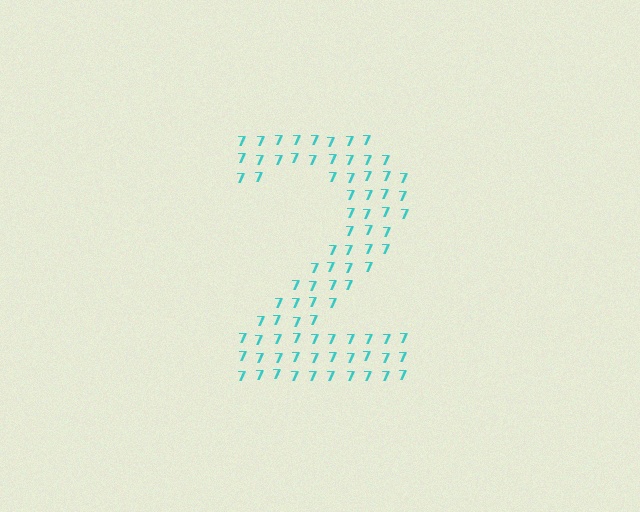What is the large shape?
The large shape is the digit 2.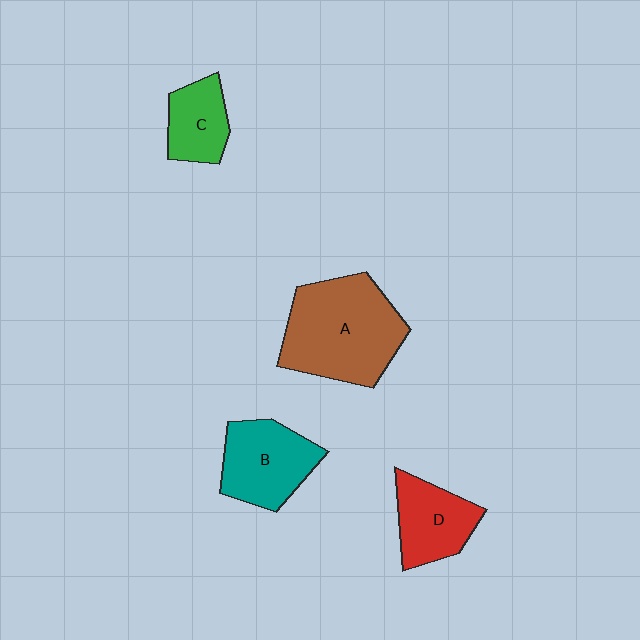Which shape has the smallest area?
Shape C (green).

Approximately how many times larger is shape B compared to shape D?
Approximately 1.2 times.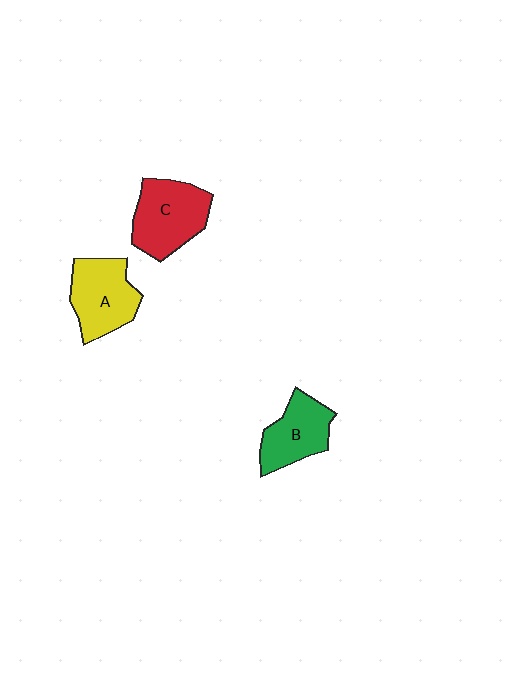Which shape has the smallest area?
Shape B (green).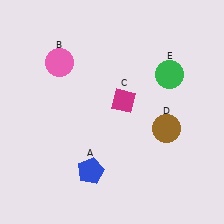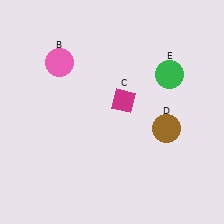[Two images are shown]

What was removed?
The blue pentagon (A) was removed in Image 2.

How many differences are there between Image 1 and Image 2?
There is 1 difference between the two images.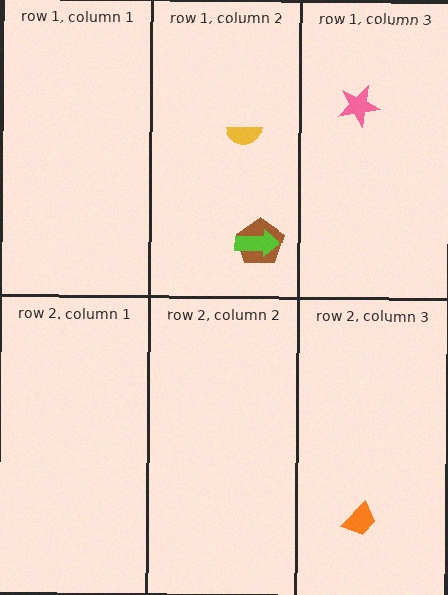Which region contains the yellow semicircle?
The row 1, column 2 region.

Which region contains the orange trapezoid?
The row 2, column 3 region.